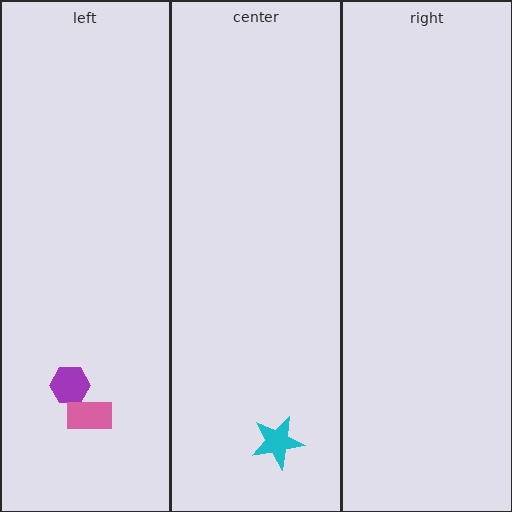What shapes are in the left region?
The purple hexagon, the pink rectangle.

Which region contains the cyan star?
The center region.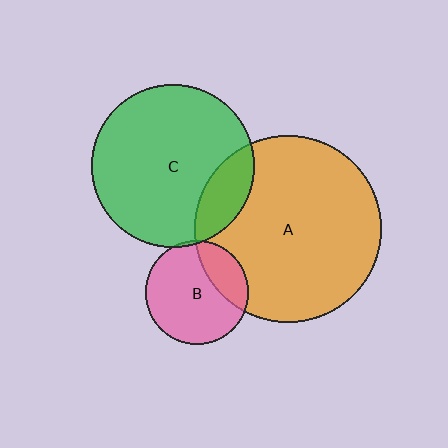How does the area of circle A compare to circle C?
Approximately 1.3 times.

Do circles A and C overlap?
Yes.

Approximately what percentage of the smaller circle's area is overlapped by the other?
Approximately 15%.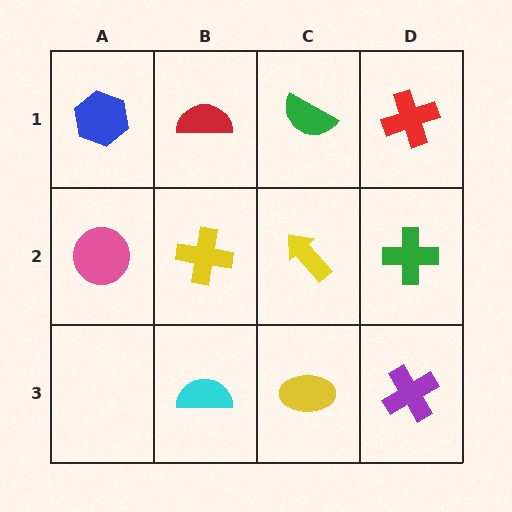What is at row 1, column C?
A green semicircle.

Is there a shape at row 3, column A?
No, that cell is empty.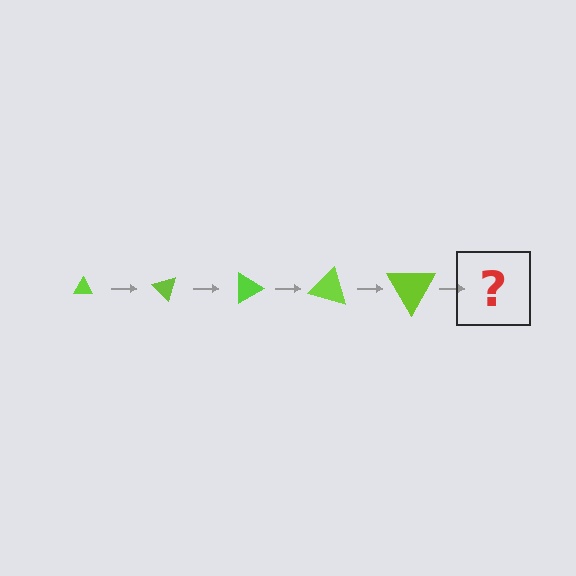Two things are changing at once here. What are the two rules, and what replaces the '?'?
The two rules are that the triangle grows larger each step and it rotates 45 degrees each step. The '?' should be a triangle, larger than the previous one and rotated 225 degrees from the start.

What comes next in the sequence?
The next element should be a triangle, larger than the previous one and rotated 225 degrees from the start.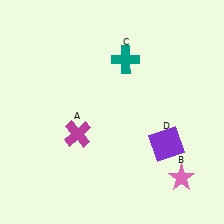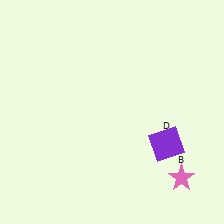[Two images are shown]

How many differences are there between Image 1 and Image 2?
There are 2 differences between the two images.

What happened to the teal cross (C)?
The teal cross (C) was removed in Image 2. It was in the top-right area of Image 1.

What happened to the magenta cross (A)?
The magenta cross (A) was removed in Image 2. It was in the bottom-left area of Image 1.